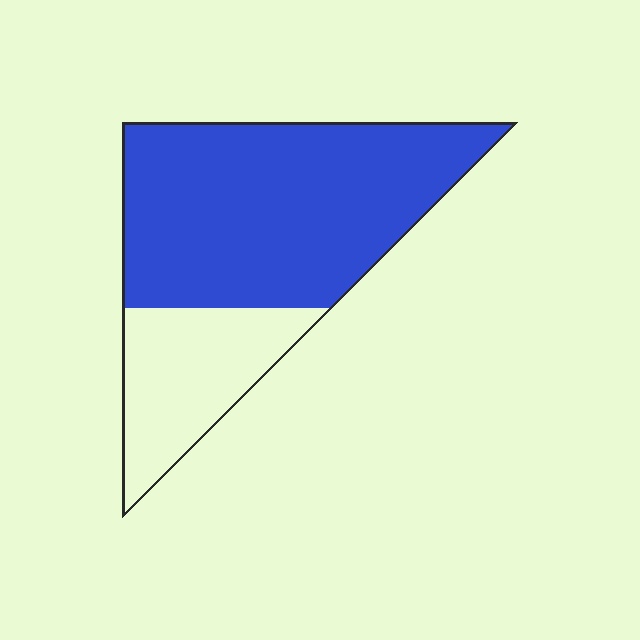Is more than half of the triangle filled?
Yes.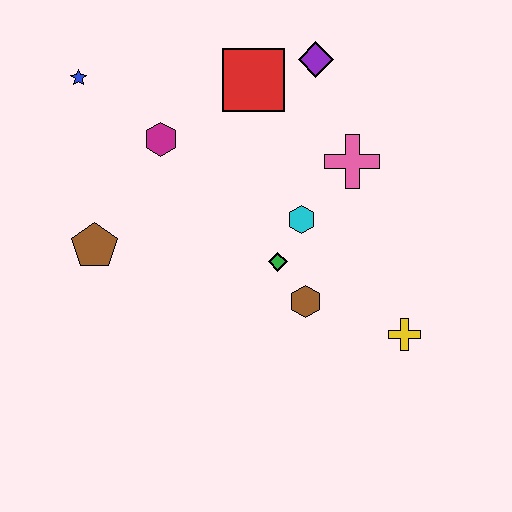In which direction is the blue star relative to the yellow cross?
The blue star is to the left of the yellow cross.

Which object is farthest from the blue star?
The yellow cross is farthest from the blue star.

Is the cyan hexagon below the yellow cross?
No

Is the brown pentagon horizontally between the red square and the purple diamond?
No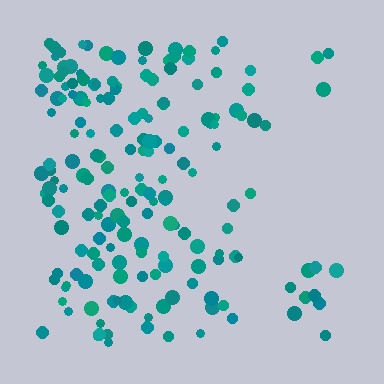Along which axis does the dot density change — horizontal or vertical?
Horizontal.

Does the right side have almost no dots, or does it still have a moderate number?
Still a moderate number, just noticeably fewer than the left.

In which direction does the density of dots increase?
From right to left, with the left side densest.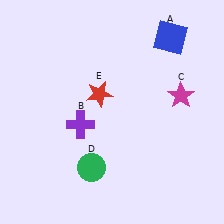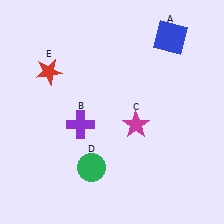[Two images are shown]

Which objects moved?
The objects that moved are: the magenta star (C), the red star (E).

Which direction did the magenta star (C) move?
The magenta star (C) moved left.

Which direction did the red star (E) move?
The red star (E) moved left.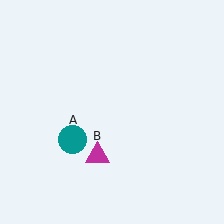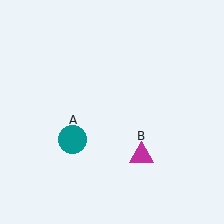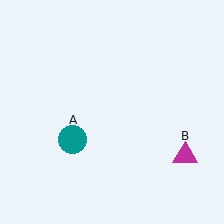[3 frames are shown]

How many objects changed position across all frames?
1 object changed position: magenta triangle (object B).